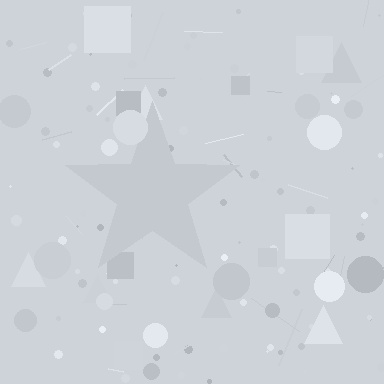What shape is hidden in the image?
A star is hidden in the image.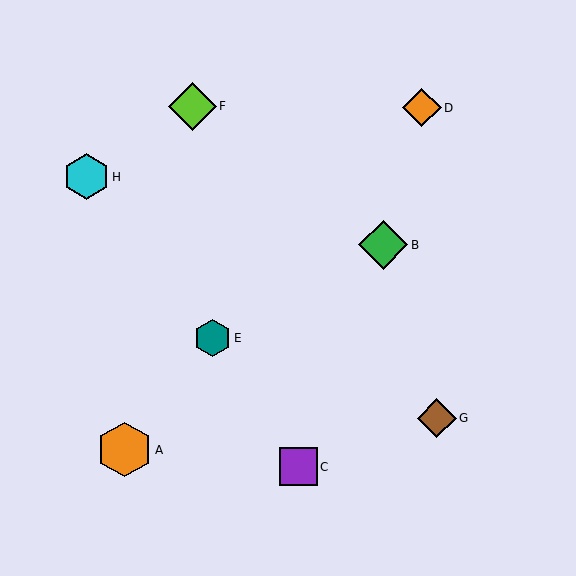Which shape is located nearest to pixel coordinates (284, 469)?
The purple square (labeled C) at (298, 467) is nearest to that location.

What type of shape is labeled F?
Shape F is a lime diamond.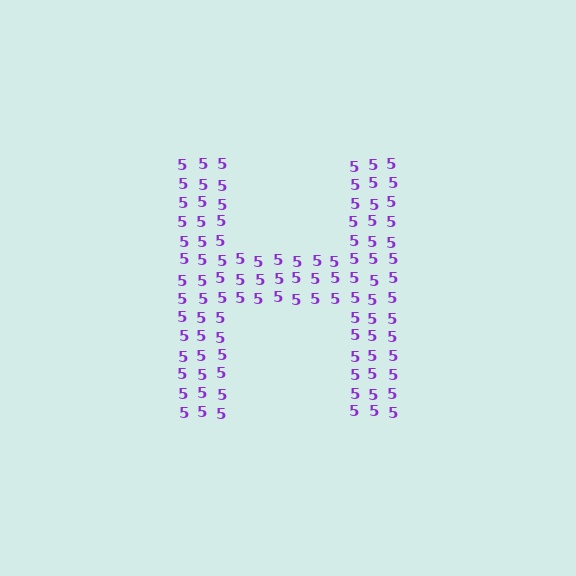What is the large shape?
The large shape is the letter H.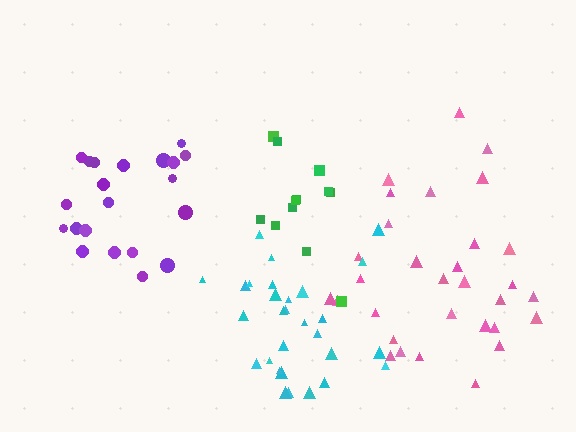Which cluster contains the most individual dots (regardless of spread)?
Pink (31).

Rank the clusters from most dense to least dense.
purple, cyan, pink, green.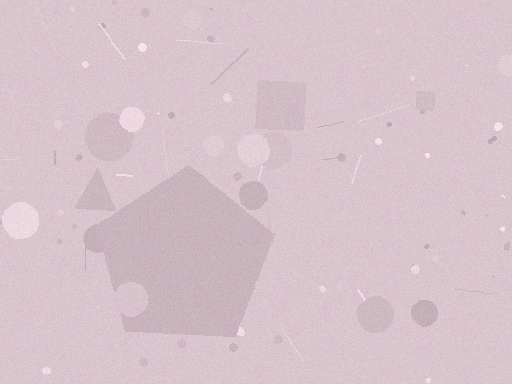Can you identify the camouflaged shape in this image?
The camouflaged shape is a pentagon.